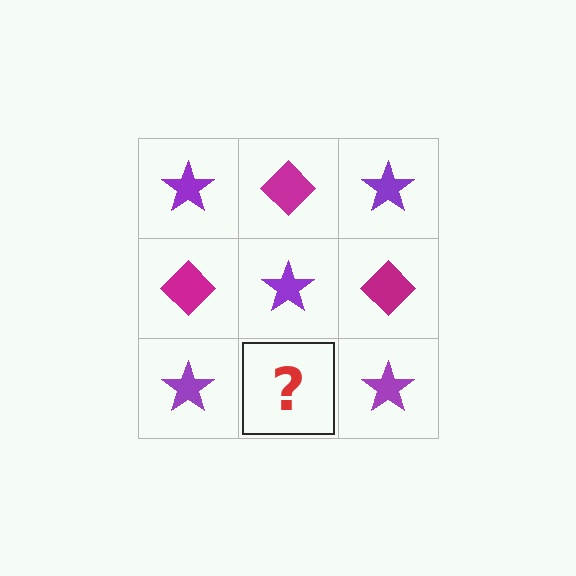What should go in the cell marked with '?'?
The missing cell should contain a magenta diamond.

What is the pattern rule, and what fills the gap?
The rule is that it alternates purple star and magenta diamond in a checkerboard pattern. The gap should be filled with a magenta diamond.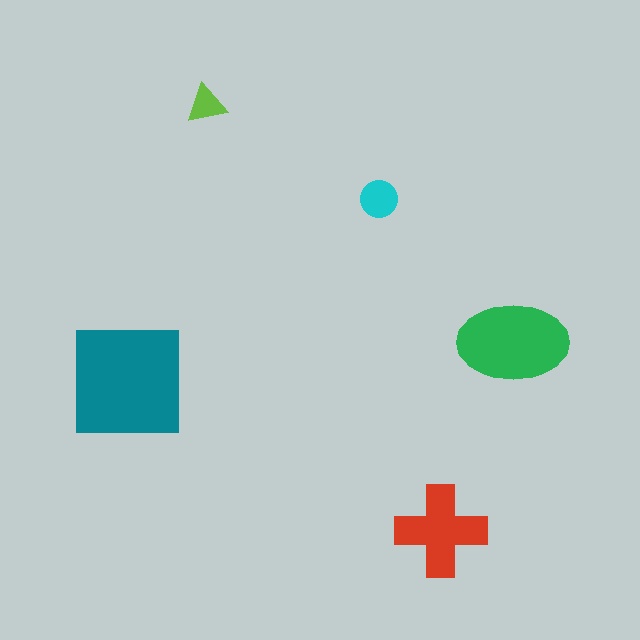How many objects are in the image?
There are 5 objects in the image.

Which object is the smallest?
The lime triangle.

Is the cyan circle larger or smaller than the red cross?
Smaller.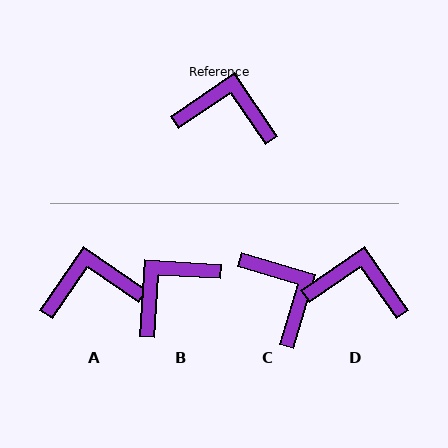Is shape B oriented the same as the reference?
No, it is off by about 52 degrees.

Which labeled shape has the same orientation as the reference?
D.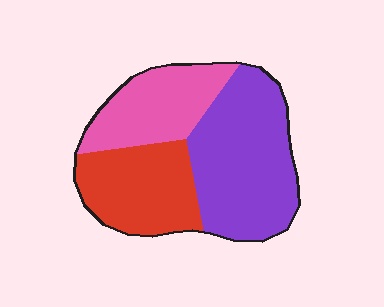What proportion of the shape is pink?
Pink covers about 25% of the shape.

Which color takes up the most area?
Purple, at roughly 45%.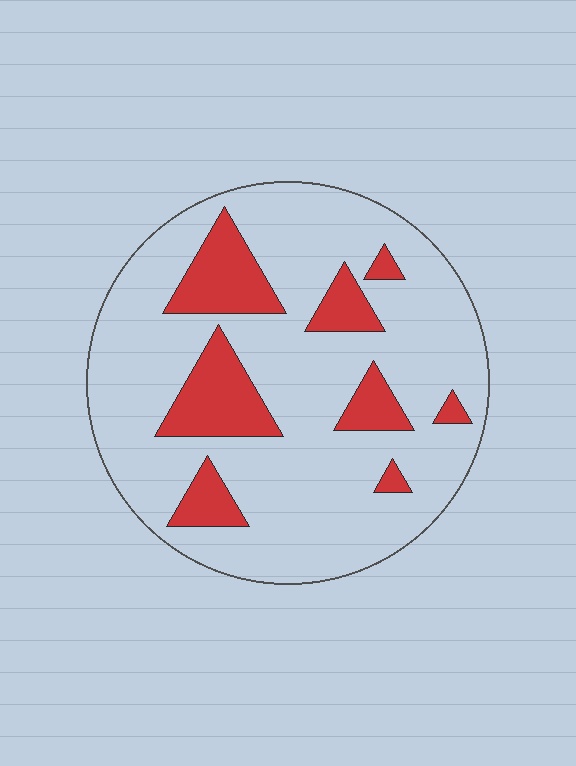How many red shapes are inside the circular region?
8.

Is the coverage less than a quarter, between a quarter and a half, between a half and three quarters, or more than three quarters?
Less than a quarter.